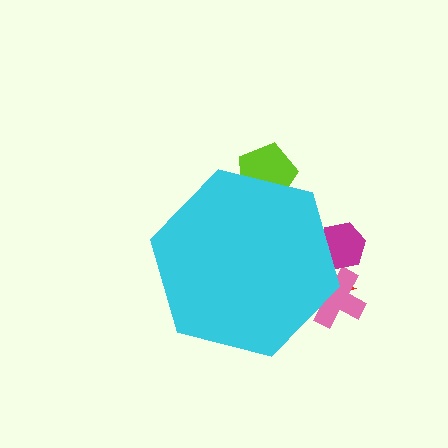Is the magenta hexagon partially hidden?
Yes, the magenta hexagon is partially hidden behind the cyan hexagon.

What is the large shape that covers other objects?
A cyan hexagon.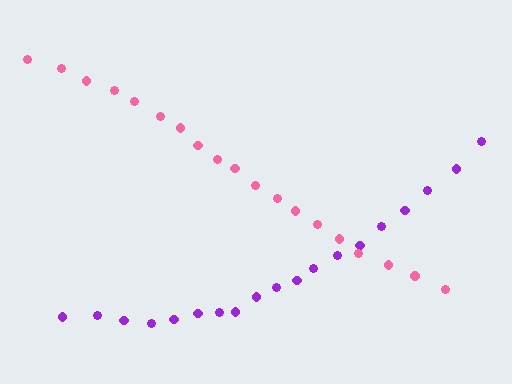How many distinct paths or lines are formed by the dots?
There are 2 distinct paths.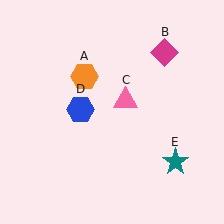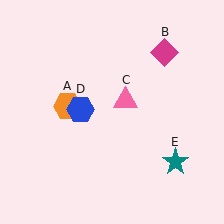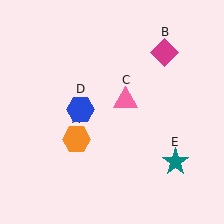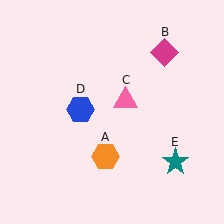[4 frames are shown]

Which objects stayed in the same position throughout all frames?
Magenta diamond (object B) and pink triangle (object C) and blue hexagon (object D) and teal star (object E) remained stationary.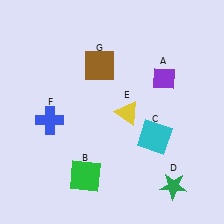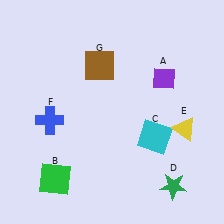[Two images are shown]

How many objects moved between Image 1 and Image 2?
2 objects moved between the two images.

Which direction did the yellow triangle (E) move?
The yellow triangle (E) moved right.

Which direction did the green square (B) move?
The green square (B) moved left.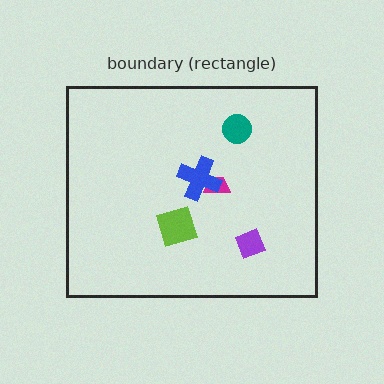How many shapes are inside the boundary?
5 inside, 0 outside.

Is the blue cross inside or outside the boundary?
Inside.